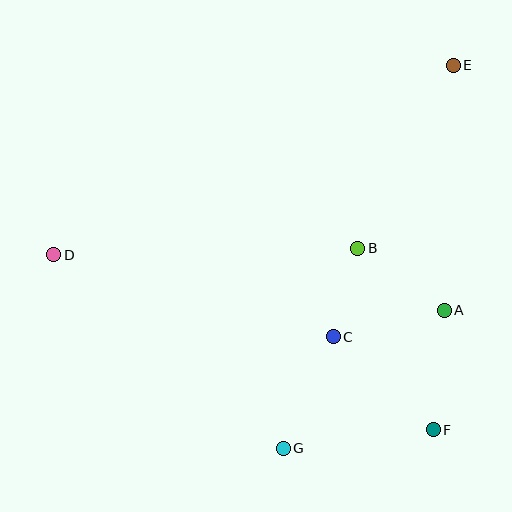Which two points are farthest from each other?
Points D and E are farthest from each other.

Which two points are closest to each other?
Points B and C are closest to each other.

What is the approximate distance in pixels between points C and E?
The distance between C and E is approximately 297 pixels.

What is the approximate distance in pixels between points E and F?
The distance between E and F is approximately 365 pixels.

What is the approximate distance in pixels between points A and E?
The distance between A and E is approximately 245 pixels.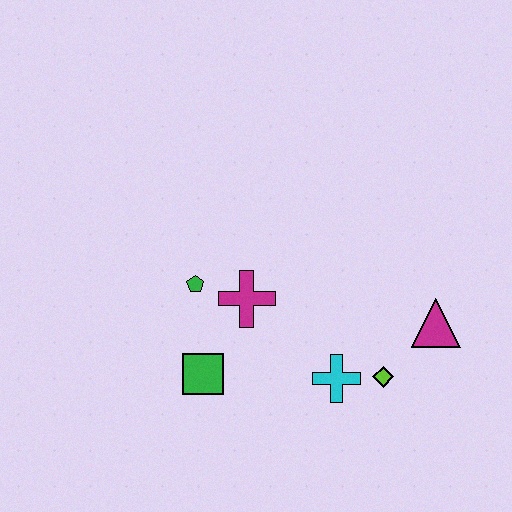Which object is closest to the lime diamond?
The cyan cross is closest to the lime diamond.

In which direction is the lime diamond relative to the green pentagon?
The lime diamond is to the right of the green pentagon.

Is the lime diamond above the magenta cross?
No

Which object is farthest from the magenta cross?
The magenta triangle is farthest from the magenta cross.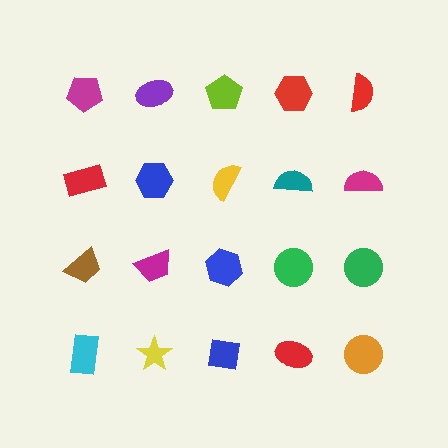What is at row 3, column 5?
A green circle.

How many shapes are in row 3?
5 shapes.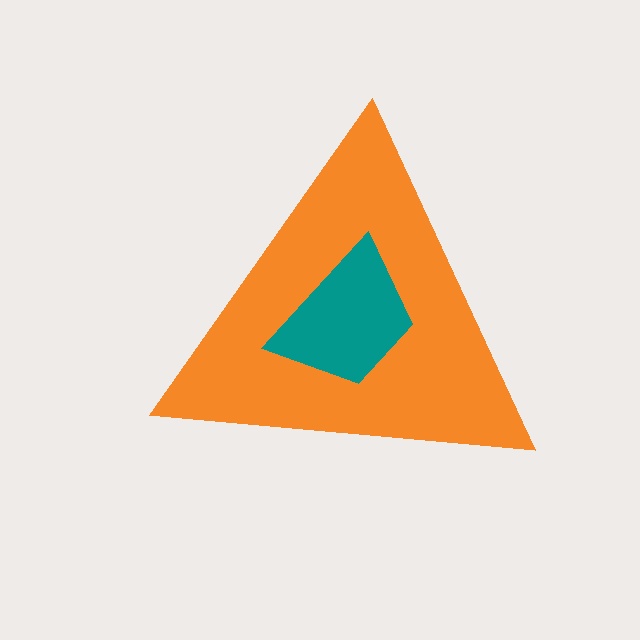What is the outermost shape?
The orange triangle.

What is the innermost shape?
The teal trapezoid.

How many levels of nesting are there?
2.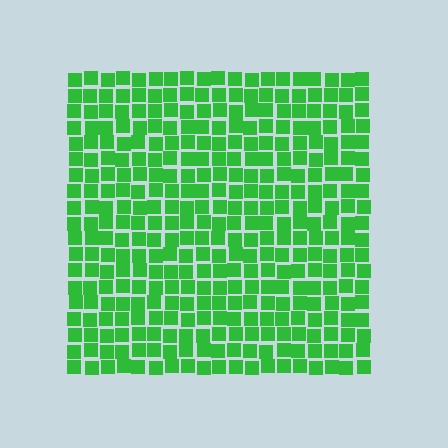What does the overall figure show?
The overall figure shows a square.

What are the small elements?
The small elements are squares.